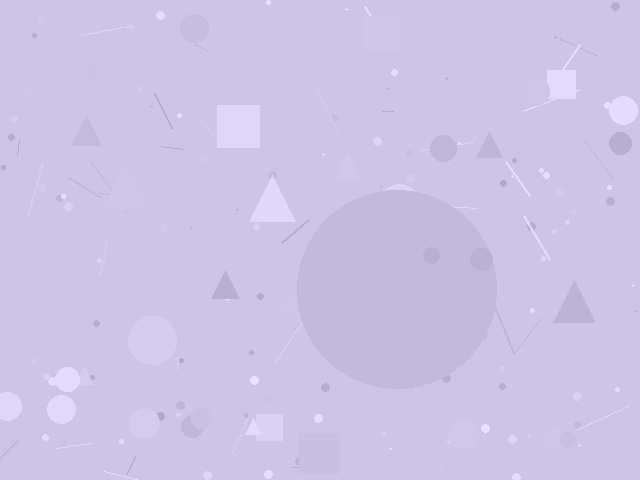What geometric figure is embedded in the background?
A circle is embedded in the background.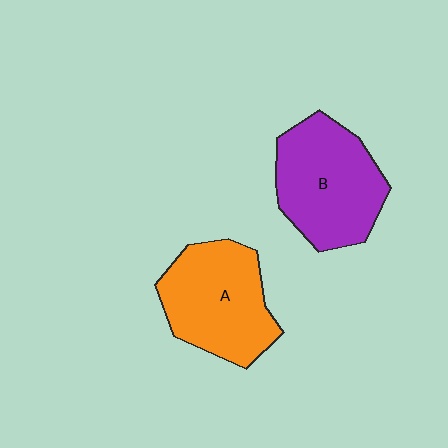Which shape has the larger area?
Shape B (purple).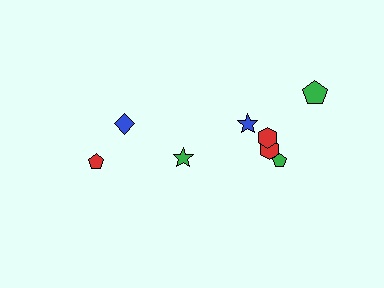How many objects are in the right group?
There are 5 objects.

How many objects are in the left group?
There are 3 objects.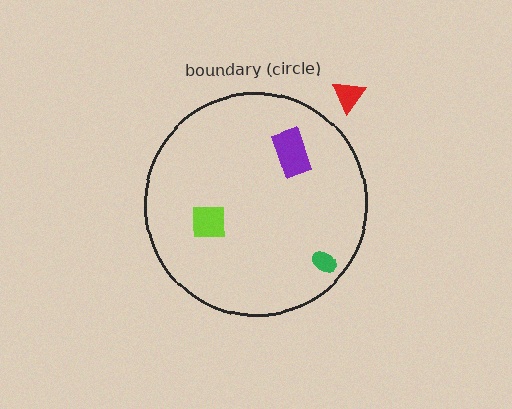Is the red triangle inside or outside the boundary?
Outside.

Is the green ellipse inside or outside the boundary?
Inside.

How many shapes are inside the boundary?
3 inside, 1 outside.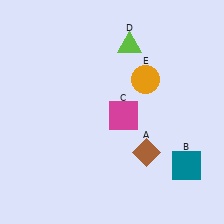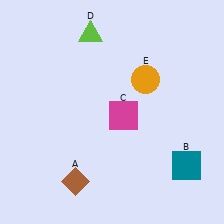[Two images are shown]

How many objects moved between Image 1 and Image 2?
2 objects moved between the two images.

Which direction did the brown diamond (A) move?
The brown diamond (A) moved left.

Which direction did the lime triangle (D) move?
The lime triangle (D) moved left.